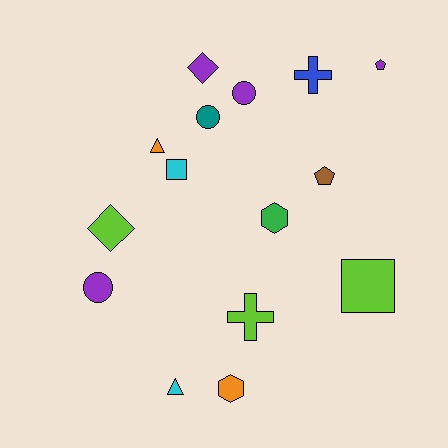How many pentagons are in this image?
There are 2 pentagons.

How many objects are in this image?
There are 15 objects.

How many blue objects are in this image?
There is 1 blue object.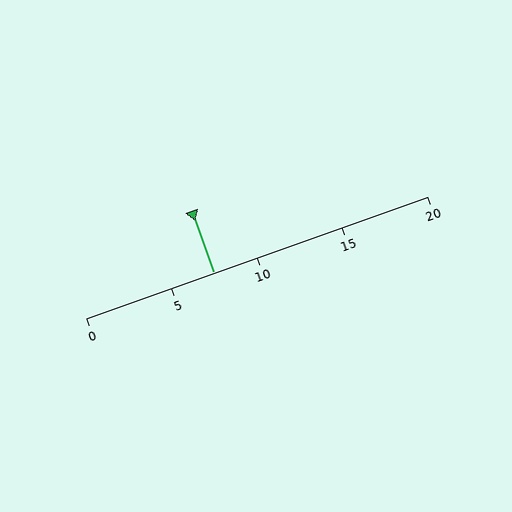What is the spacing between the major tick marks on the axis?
The major ticks are spaced 5 apart.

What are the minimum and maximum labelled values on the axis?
The axis runs from 0 to 20.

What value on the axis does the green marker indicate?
The marker indicates approximately 7.5.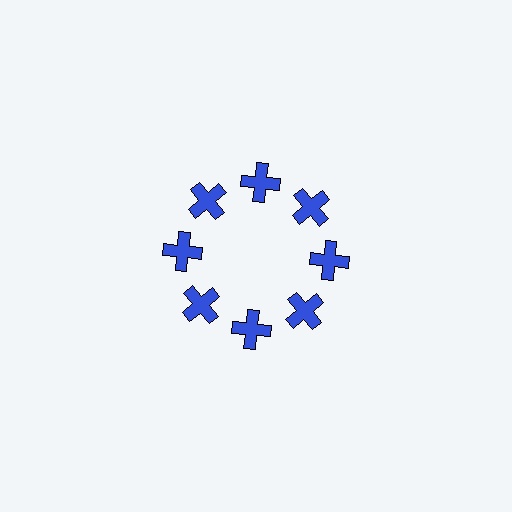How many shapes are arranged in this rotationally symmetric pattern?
There are 8 shapes, arranged in 8 groups of 1.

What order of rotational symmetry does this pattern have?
This pattern has 8-fold rotational symmetry.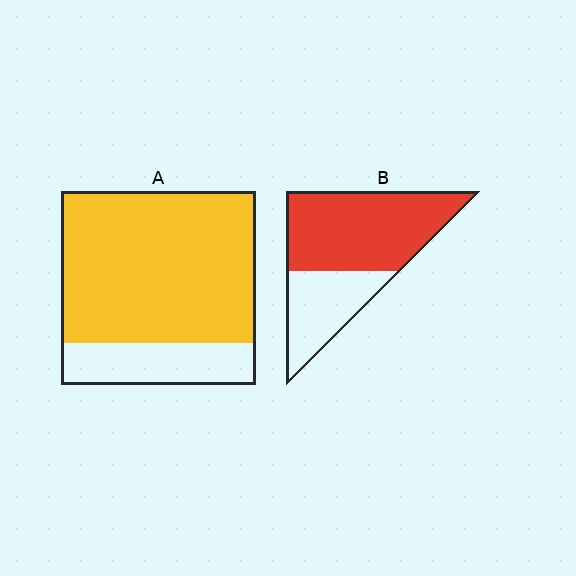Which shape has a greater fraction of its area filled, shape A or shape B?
Shape A.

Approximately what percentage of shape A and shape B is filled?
A is approximately 80% and B is approximately 65%.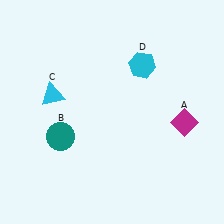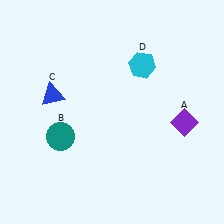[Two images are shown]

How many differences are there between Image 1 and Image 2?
There are 2 differences between the two images.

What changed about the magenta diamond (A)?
In Image 1, A is magenta. In Image 2, it changed to purple.